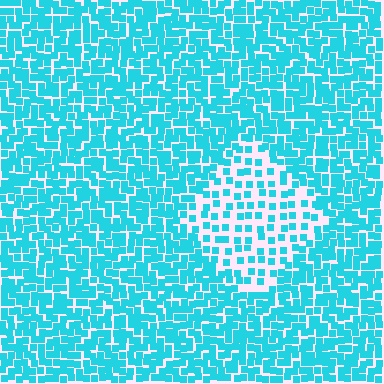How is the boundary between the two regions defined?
The boundary is defined by a change in element density (approximately 2.2x ratio). All elements are the same color, size, and shape.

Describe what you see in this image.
The image contains small cyan elements arranged at two different densities. A diamond-shaped region is visible where the elements are less densely packed than the surrounding area.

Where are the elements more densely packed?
The elements are more densely packed outside the diamond boundary.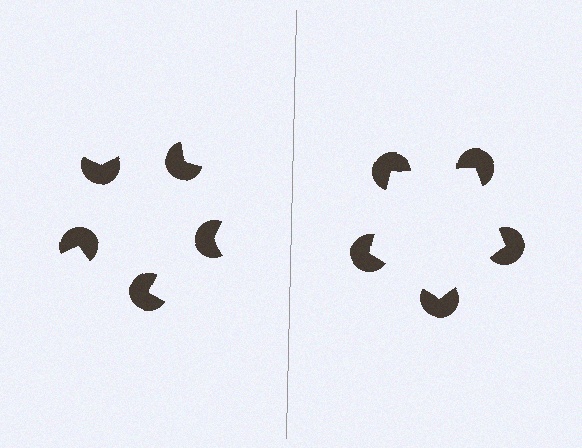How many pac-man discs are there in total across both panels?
10 — 5 on each side.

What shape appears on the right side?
An illusory pentagon.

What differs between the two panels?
The pac-man discs are positioned identically on both sides; only the wedge orientations differ. On the right they align to a pentagon; on the left they are misaligned.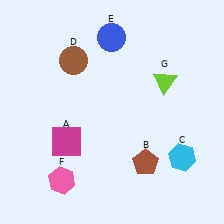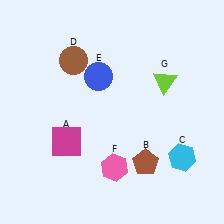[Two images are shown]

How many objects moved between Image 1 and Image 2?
2 objects moved between the two images.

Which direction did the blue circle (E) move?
The blue circle (E) moved down.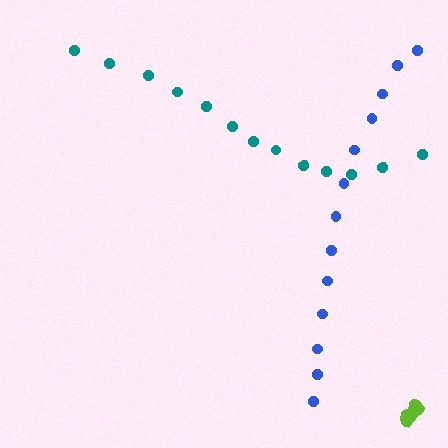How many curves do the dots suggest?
There are 3 distinct paths.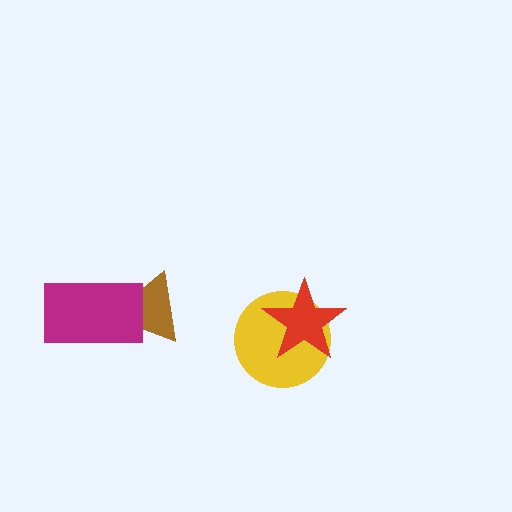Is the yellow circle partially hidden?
Yes, it is partially covered by another shape.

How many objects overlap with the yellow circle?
1 object overlaps with the yellow circle.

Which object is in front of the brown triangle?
The magenta rectangle is in front of the brown triangle.